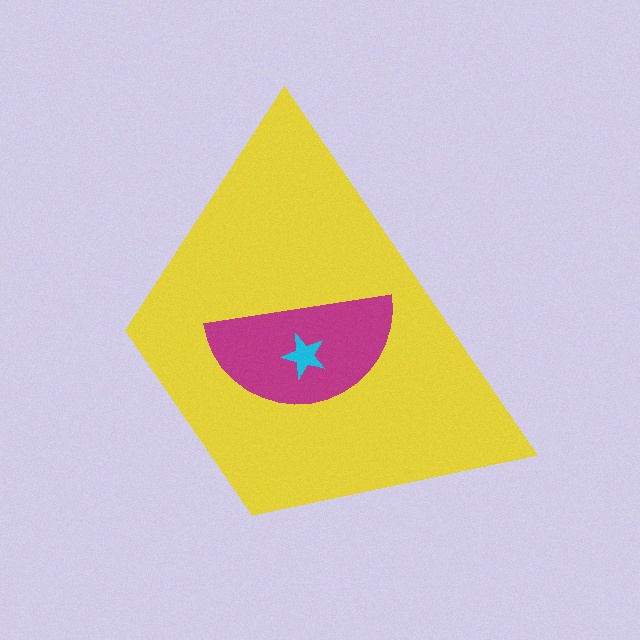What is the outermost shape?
The yellow trapezoid.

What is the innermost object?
The cyan star.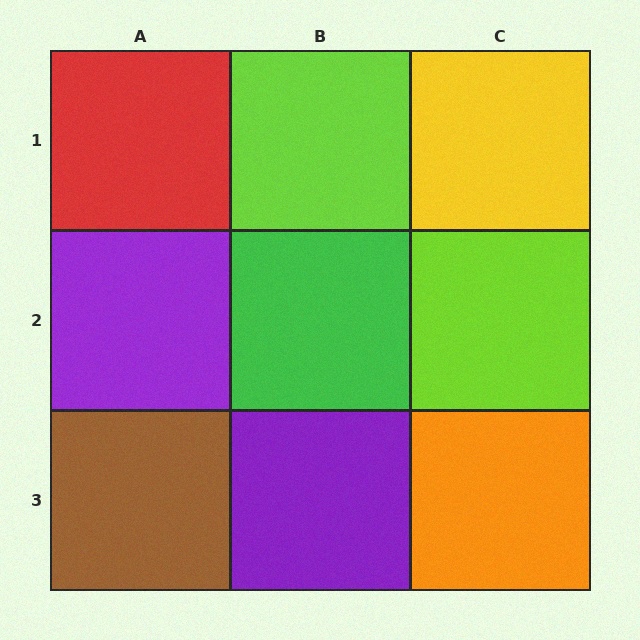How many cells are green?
1 cell is green.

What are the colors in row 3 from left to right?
Brown, purple, orange.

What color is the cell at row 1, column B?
Lime.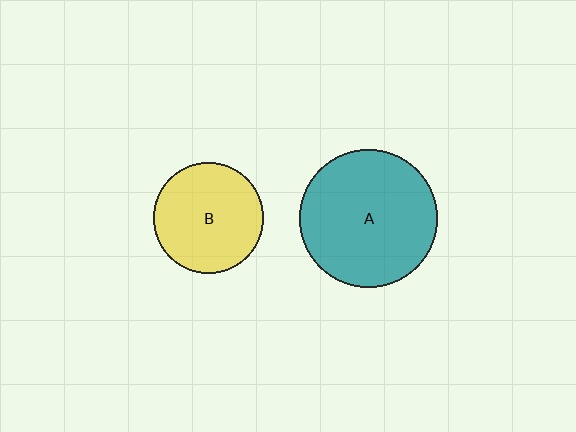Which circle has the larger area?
Circle A (teal).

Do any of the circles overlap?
No, none of the circles overlap.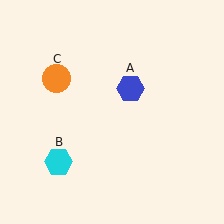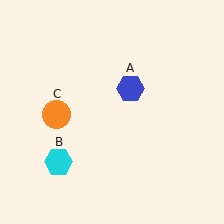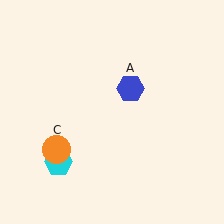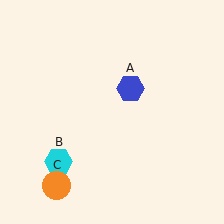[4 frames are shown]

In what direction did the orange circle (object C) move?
The orange circle (object C) moved down.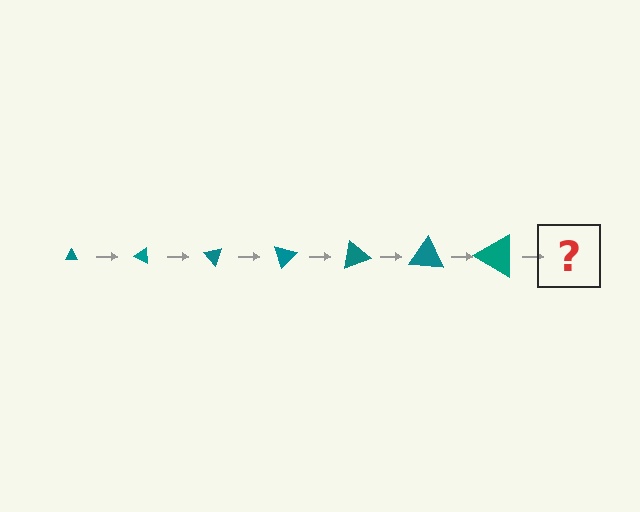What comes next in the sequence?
The next element should be a triangle, larger than the previous one and rotated 175 degrees from the start.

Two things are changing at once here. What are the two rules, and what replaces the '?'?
The two rules are that the triangle grows larger each step and it rotates 25 degrees each step. The '?' should be a triangle, larger than the previous one and rotated 175 degrees from the start.